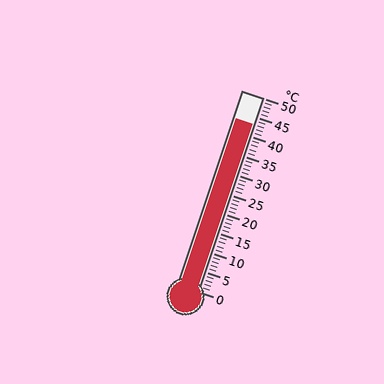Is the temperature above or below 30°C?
The temperature is above 30°C.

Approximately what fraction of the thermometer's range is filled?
The thermometer is filled to approximately 85% of its range.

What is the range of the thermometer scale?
The thermometer scale ranges from 0°C to 50°C.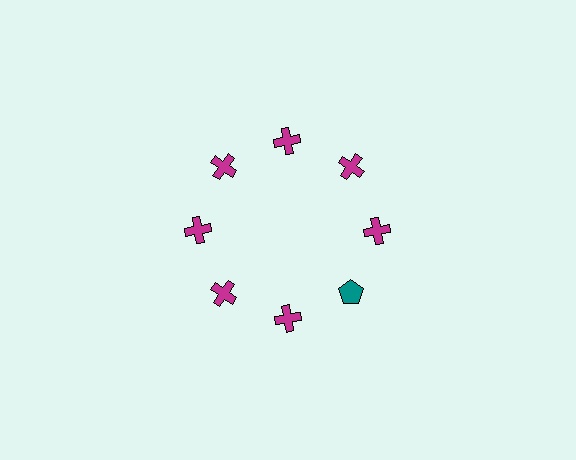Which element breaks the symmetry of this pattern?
The teal pentagon at roughly the 4 o'clock position breaks the symmetry. All other shapes are magenta crosses.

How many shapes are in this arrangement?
There are 8 shapes arranged in a ring pattern.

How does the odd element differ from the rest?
It differs in both color (teal instead of magenta) and shape (pentagon instead of cross).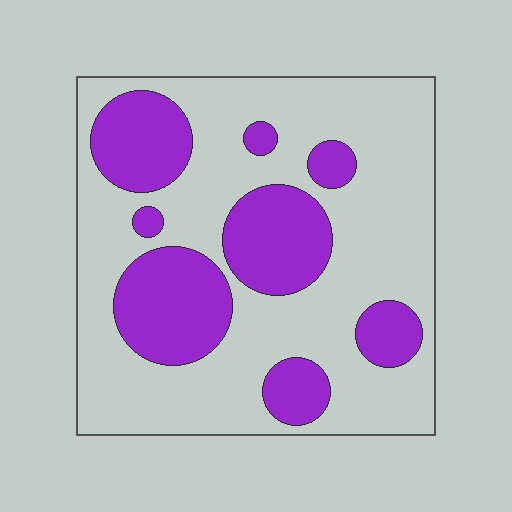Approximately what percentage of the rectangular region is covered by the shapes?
Approximately 30%.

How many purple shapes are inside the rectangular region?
8.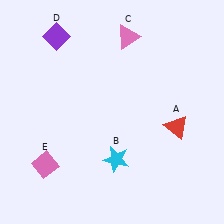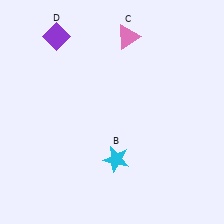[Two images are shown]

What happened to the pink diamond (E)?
The pink diamond (E) was removed in Image 2. It was in the bottom-left area of Image 1.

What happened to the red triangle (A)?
The red triangle (A) was removed in Image 2. It was in the bottom-right area of Image 1.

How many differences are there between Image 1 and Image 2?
There are 2 differences between the two images.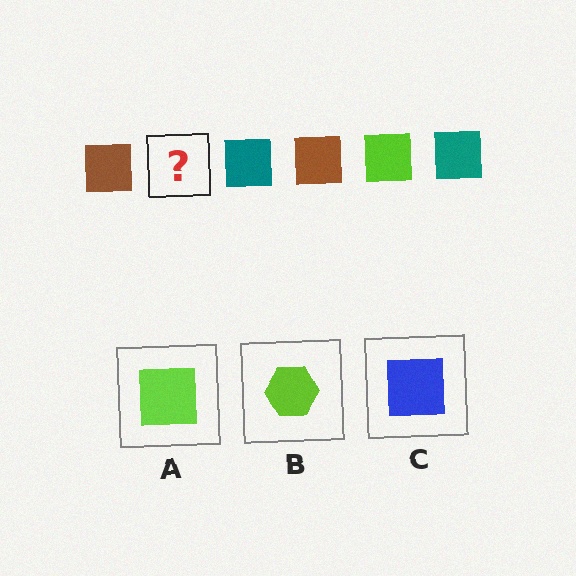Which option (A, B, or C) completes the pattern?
A.